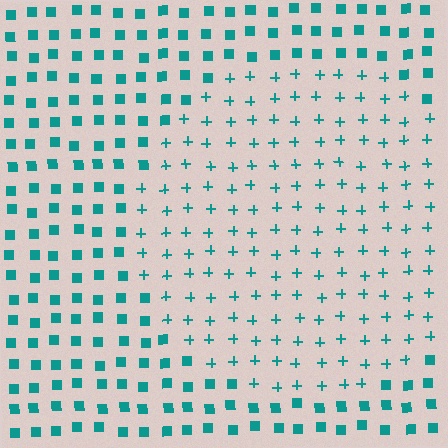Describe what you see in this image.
The image is filled with small teal elements arranged in a uniform grid. A circle-shaped region contains plus signs, while the surrounding area contains squares. The boundary is defined purely by the change in element shape.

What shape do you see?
I see a circle.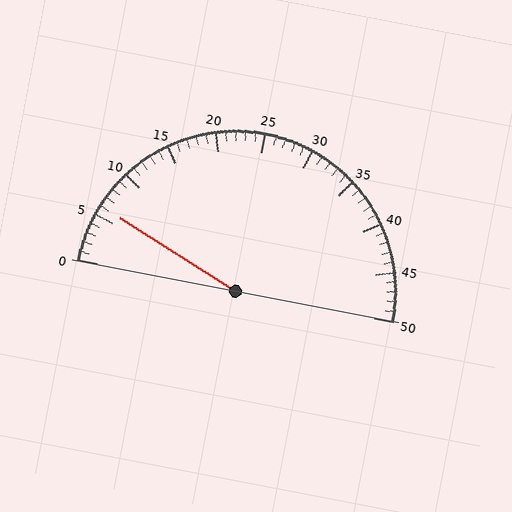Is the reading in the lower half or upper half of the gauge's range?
The reading is in the lower half of the range (0 to 50).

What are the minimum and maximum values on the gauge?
The gauge ranges from 0 to 50.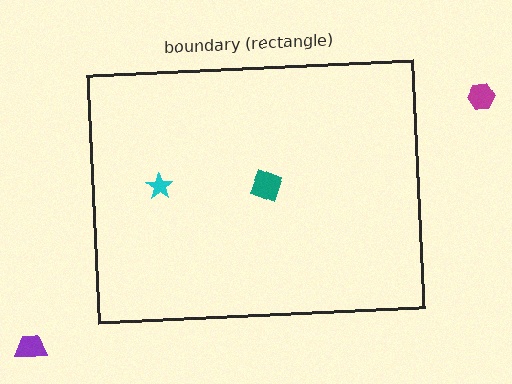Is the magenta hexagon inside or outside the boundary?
Outside.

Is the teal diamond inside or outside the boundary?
Inside.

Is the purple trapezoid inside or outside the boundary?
Outside.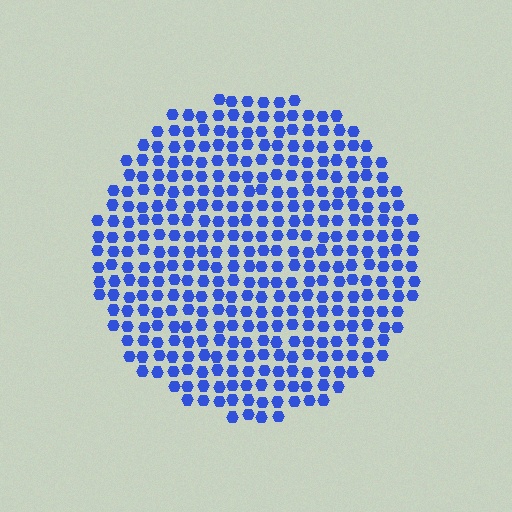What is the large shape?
The large shape is a circle.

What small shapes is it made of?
It is made of small hexagons.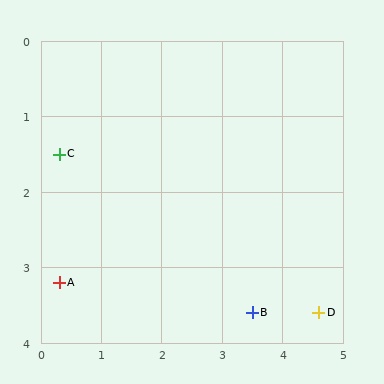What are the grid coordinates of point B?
Point B is at approximately (3.5, 3.6).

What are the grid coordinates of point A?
Point A is at approximately (0.3, 3.2).